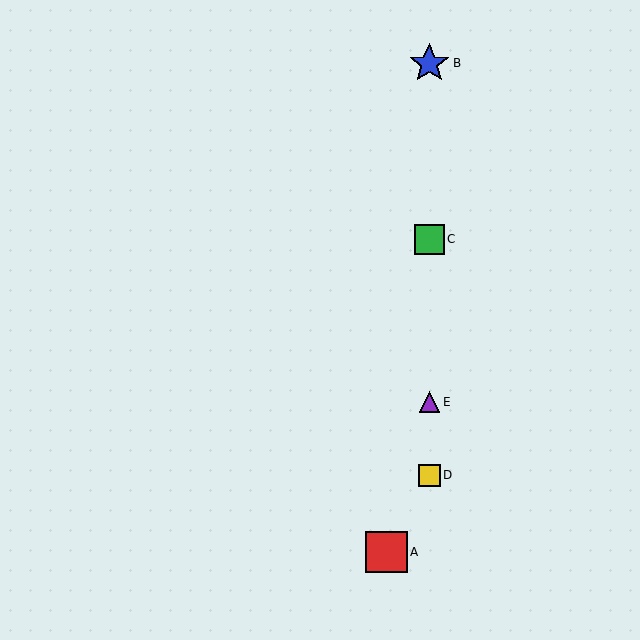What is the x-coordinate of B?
Object B is at x≈429.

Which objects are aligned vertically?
Objects B, C, D, E are aligned vertically.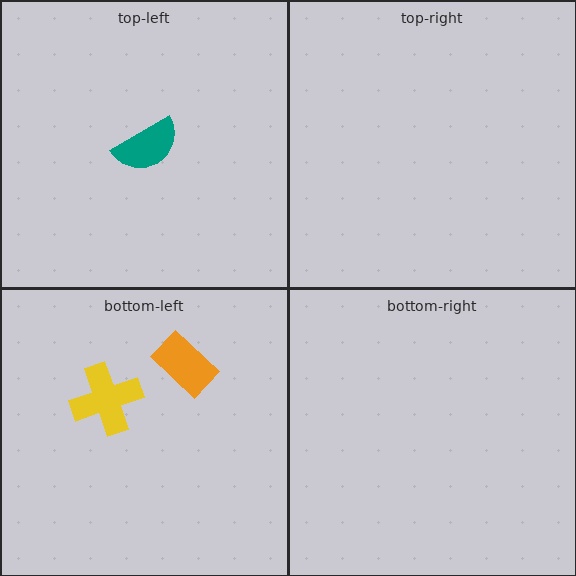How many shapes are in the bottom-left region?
2.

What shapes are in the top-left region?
The teal semicircle.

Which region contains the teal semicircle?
The top-left region.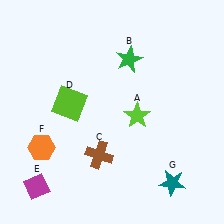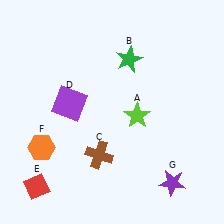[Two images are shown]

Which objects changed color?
D changed from lime to purple. E changed from magenta to red. G changed from teal to purple.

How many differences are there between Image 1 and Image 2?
There are 3 differences between the two images.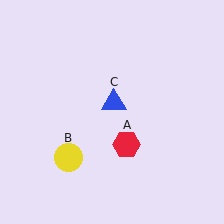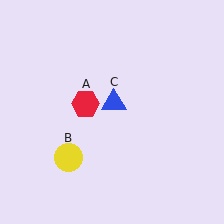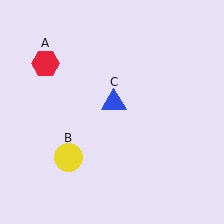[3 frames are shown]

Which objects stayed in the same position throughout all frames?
Yellow circle (object B) and blue triangle (object C) remained stationary.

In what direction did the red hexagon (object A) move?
The red hexagon (object A) moved up and to the left.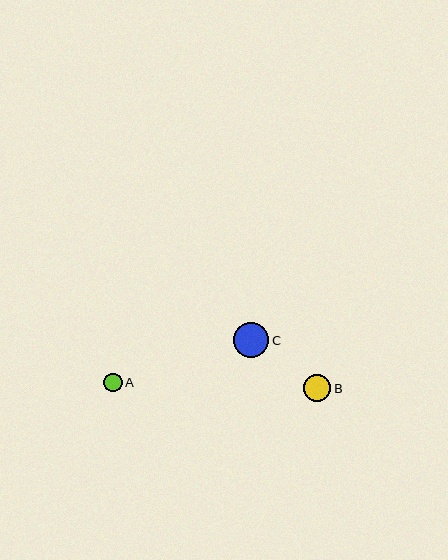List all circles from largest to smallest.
From largest to smallest: C, B, A.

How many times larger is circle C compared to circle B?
Circle C is approximately 1.3 times the size of circle B.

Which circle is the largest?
Circle C is the largest with a size of approximately 35 pixels.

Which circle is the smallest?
Circle A is the smallest with a size of approximately 18 pixels.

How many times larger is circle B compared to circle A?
Circle B is approximately 1.5 times the size of circle A.